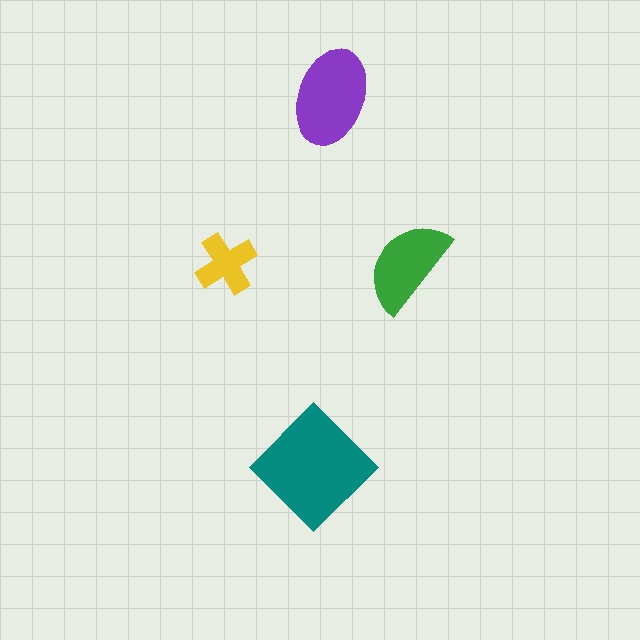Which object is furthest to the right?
The green semicircle is rightmost.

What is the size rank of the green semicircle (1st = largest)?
3rd.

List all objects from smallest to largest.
The yellow cross, the green semicircle, the purple ellipse, the teal diamond.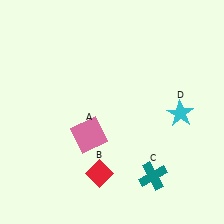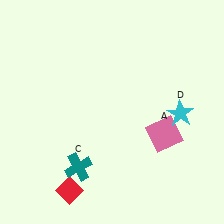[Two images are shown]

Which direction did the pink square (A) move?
The pink square (A) moved right.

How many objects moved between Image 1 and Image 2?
3 objects moved between the two images.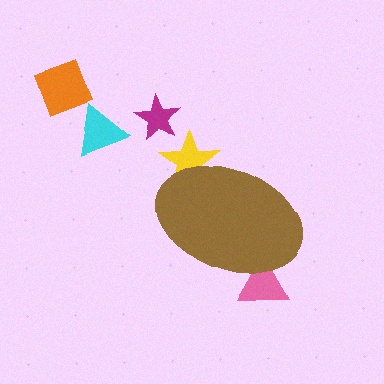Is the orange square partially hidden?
No, the orange square is fully visible.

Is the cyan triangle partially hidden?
No, the cyan triangle is fully visible.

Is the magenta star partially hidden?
No, the magenta star is fully visible.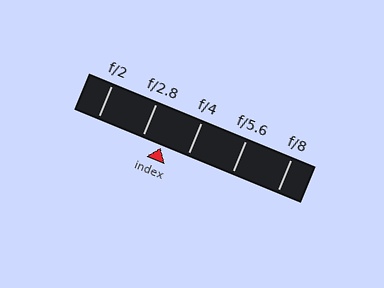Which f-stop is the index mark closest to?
The index mark is closest to f/2.8.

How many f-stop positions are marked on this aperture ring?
There are 5 f-stop positions marked.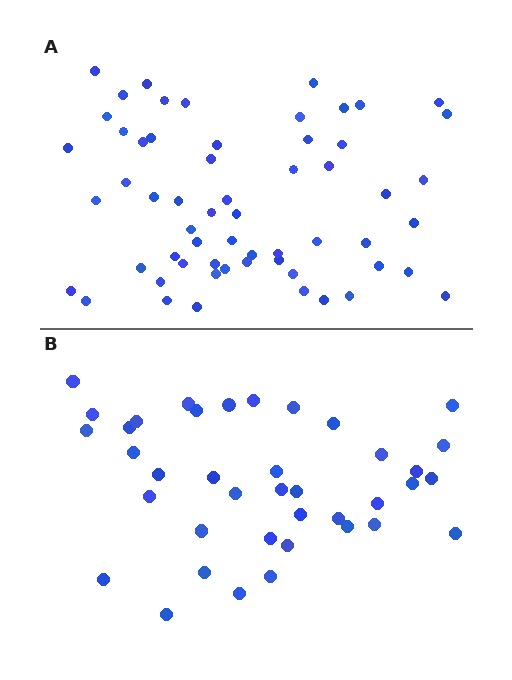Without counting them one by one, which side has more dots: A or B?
Region A (the top region) has more dots.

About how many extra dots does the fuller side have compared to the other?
Region A has approximately 20 more dots than region B.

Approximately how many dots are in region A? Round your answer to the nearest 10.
About 60 dots. (The exact count is 59, which rounds to 60.)